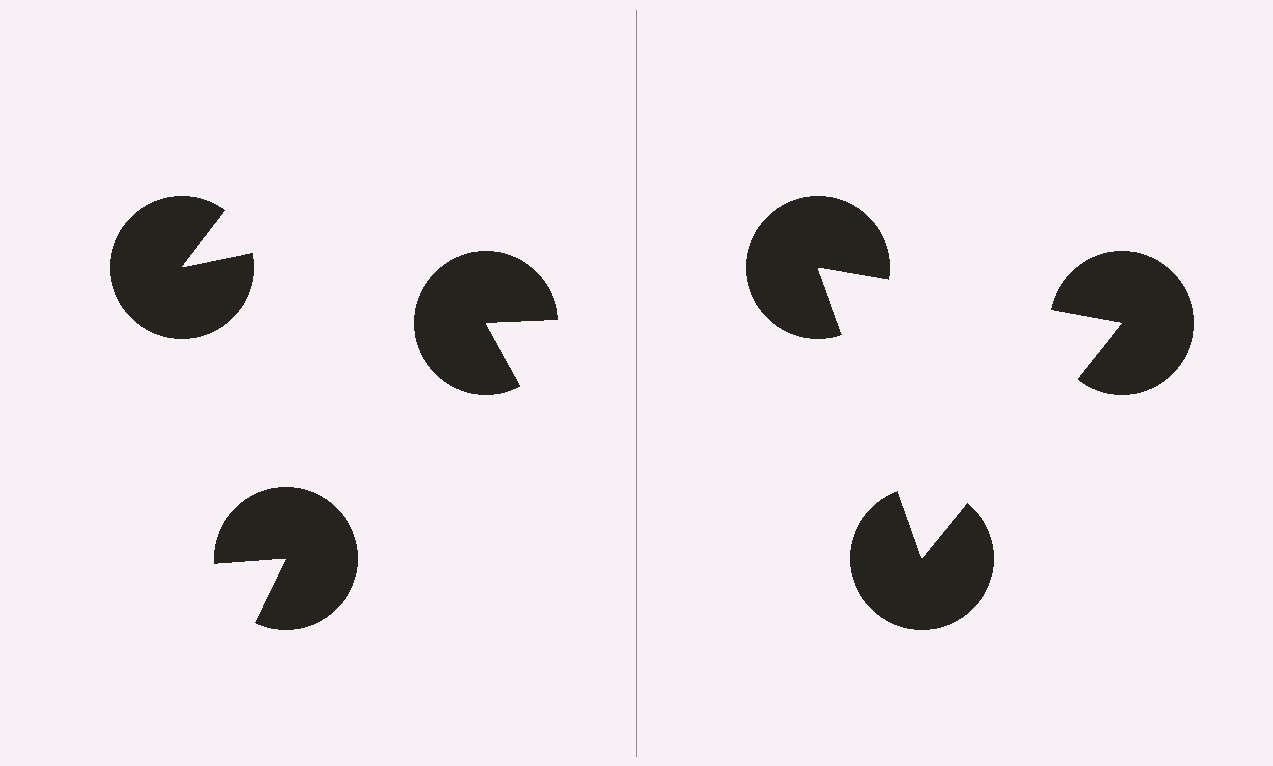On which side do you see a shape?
An illusory triangle appears on the right side. On the left side the wedge cuts are rotated, so no coherent shape forms.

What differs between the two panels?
The pac-man discs are positioned identically on both sides; only the wedge orientations differ. On the right they align to a triangle; on the left they are misaligned.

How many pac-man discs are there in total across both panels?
6 — 3 on each side.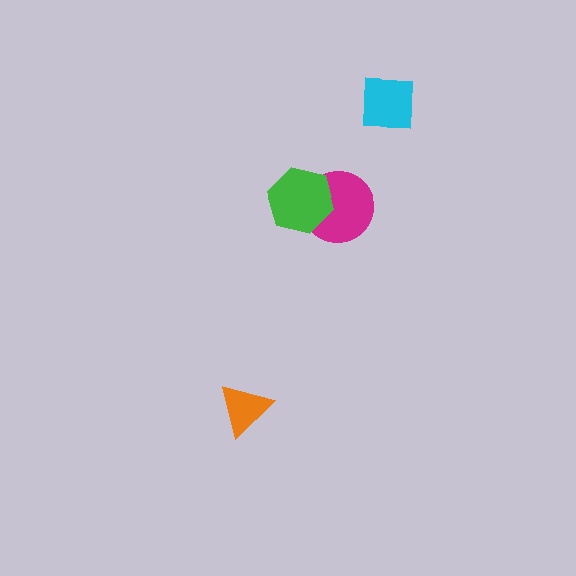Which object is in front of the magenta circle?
The green hexagon is in front of the magenta circle.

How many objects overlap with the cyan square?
0 objects overlap with the cyan square.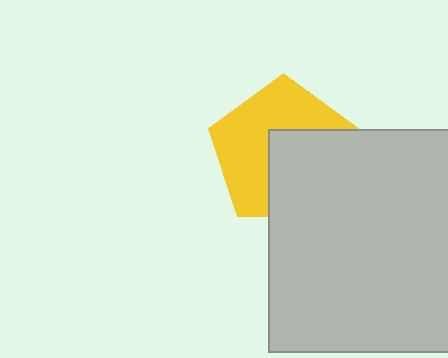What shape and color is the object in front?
The object in front is a light gray square.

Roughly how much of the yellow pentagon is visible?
About half of it is visible (roughly 55%).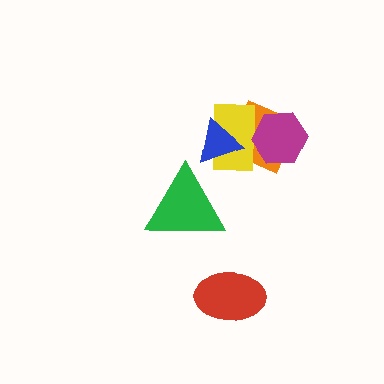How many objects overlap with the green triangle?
0 objects overlap with the green triangle.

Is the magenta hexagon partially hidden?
No, no other shape covers it.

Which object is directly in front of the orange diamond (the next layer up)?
The yellow rectangle is directly in front of the orange diamond.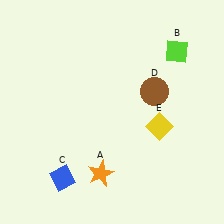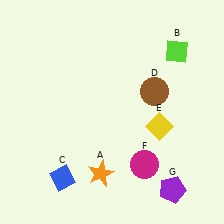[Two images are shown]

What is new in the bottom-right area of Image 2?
A magenta circle (F) was added in the bottom-right area of Image 2.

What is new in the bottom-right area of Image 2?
A purple pentagon (G) was added in the bottom-right area of Image 2.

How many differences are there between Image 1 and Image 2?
There are 2 differences between the two images.